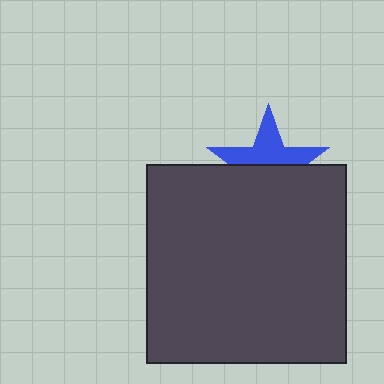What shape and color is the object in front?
The object in front is a dark gray square.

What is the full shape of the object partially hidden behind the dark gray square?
The partially hidden object is a blue star.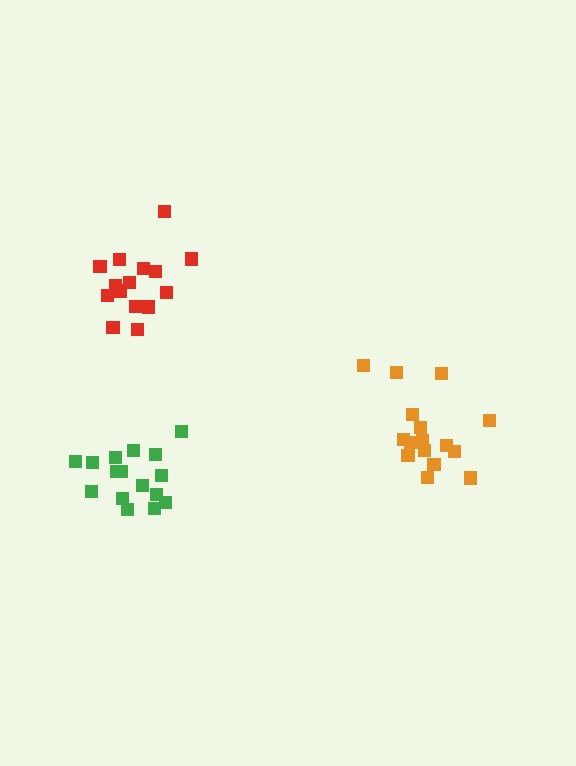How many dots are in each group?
Group 1: 15 dots, Group 2: 16 dots, Group 3: 16 dots (47 total).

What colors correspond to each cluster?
The clusters are colored: red, green, orange.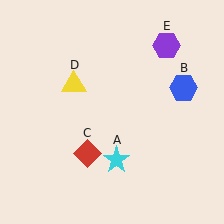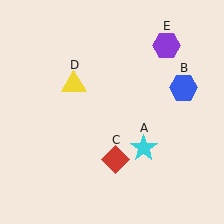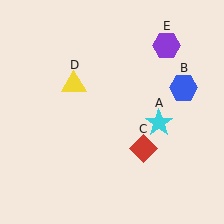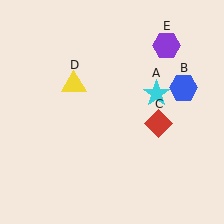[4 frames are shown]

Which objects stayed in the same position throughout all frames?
Blue hexagon (object B) and yellow triangle (object D) and purple hexagon (object E) remained stationary.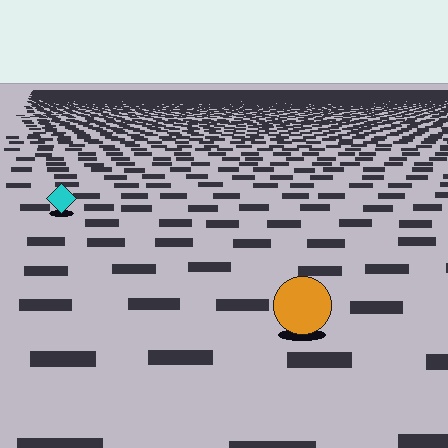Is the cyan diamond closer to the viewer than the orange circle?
No. The orange circle is closer — you can tell from the texture gradient: the ground texture is coarser near it.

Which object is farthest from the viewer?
The cyan diamond is farthest from the viewer. It appears smaller and the ground texture around it is denser.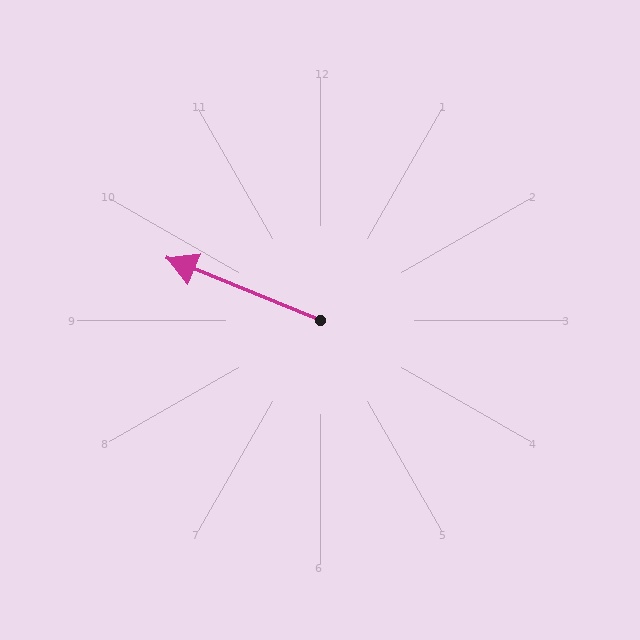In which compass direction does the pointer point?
West.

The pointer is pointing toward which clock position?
Roughly 10 o'clock.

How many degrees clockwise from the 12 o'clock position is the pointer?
Approximately 292 degrees.